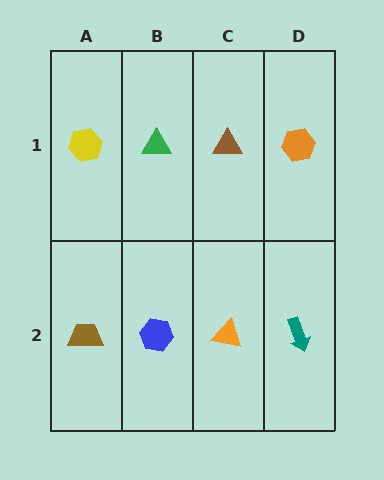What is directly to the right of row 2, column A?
A blue hexagon.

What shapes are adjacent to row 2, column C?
A brown triangle (row 1, column C), a blue hexagon (row 2, column B), a teal arrow (row 2, column D).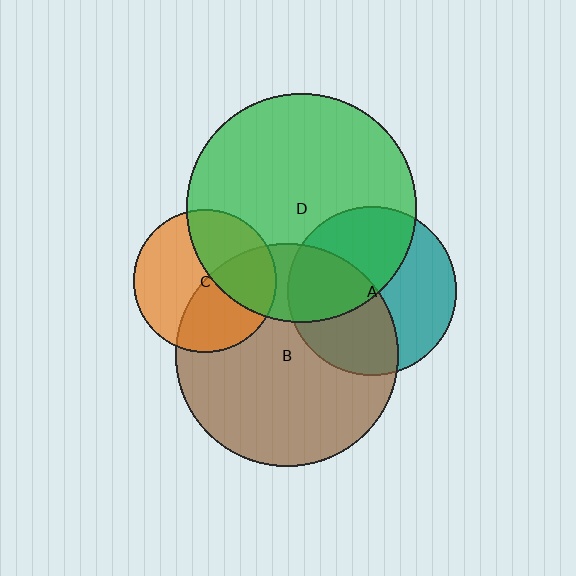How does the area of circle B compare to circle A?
Approximately 1.7 times.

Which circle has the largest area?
Circle D (green).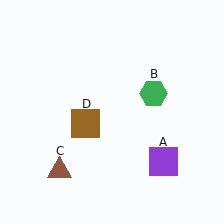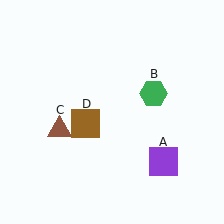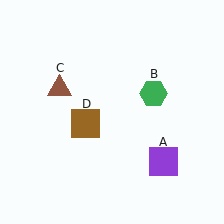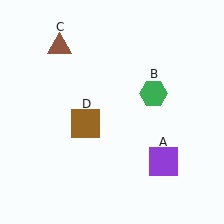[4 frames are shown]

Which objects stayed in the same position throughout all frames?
Purple square (object A) and green hexagon (object B) and brown square (object D) remained stationary.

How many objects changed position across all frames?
1 object changed position: brown triangle (object C).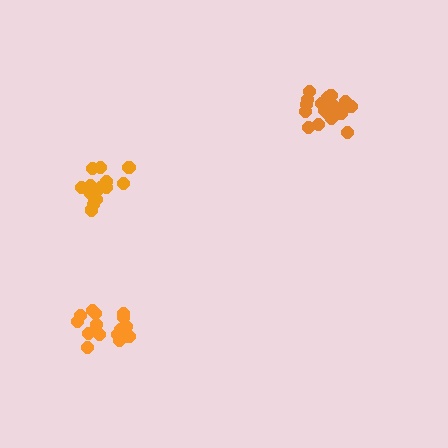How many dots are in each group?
Group 1: 20 dots, Group 2: 15 dots, Group 3: 17 dots (52 total).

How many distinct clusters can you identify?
There are 3 distinct clusters.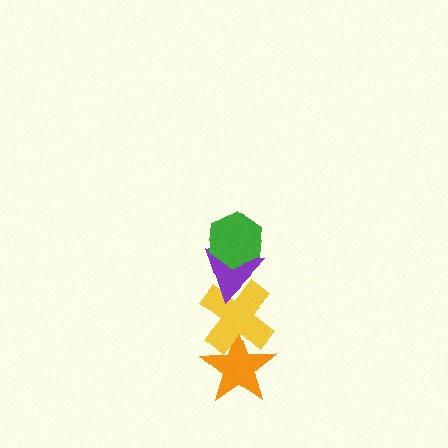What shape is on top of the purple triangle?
The green hexagon is on top of the purple triangle.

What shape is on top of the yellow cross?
The purple triangle is on top of the yellow cross.